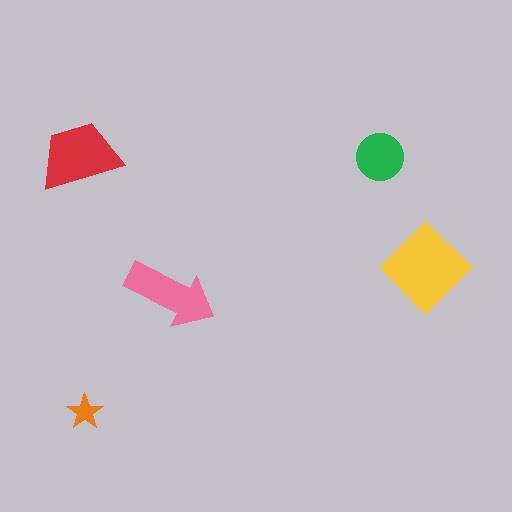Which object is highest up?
The red trapezoid is topmost.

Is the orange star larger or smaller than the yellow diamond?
Smaller.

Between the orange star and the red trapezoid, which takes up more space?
The red trapezoid.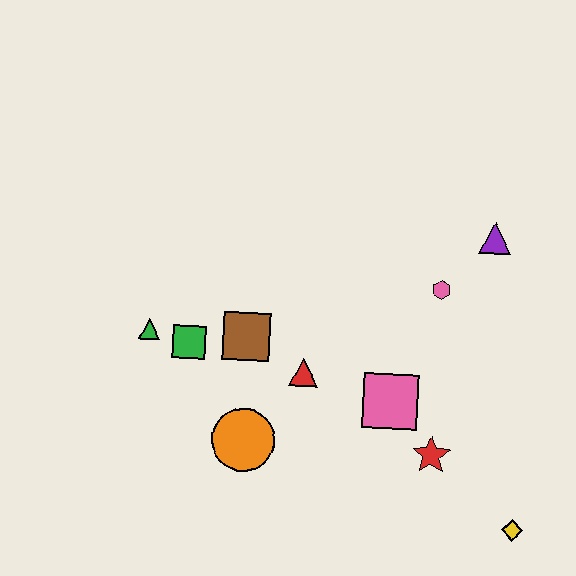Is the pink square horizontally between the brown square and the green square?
No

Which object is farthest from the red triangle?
The yellow diamond is farthest from the red triangle.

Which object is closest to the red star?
The pink square is closest to the red star.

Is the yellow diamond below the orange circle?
Yes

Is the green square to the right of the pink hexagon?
No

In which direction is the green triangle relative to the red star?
The green triangle is to the left of the red star.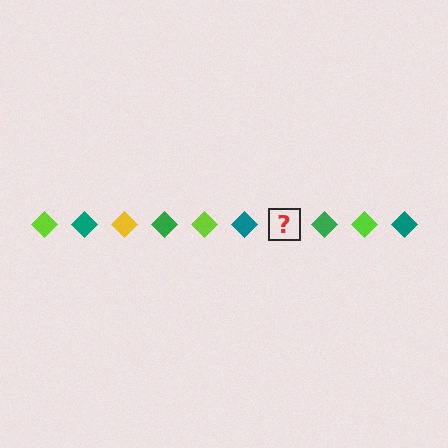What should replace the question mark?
The question mark should be replaced with a yellow diamond.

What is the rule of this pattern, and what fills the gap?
The rule is that the pattern cycles through lime, teal, yellow, green diamonds. The gap should be filled with a yellow diamond.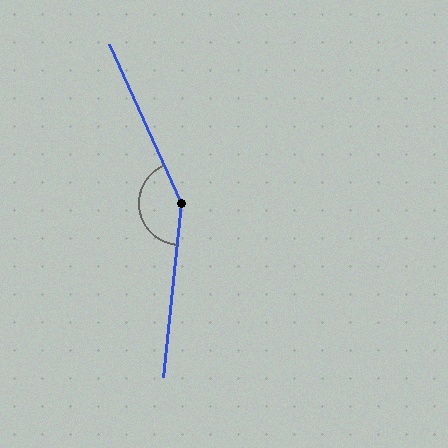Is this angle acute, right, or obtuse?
It is obtuse.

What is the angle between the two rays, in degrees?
Approximately 150 degrees.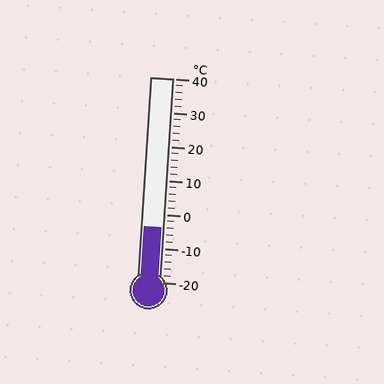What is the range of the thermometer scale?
The thermometer scale ranges from -20°C to 40°C.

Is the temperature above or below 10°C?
The temperature is below 10°C.